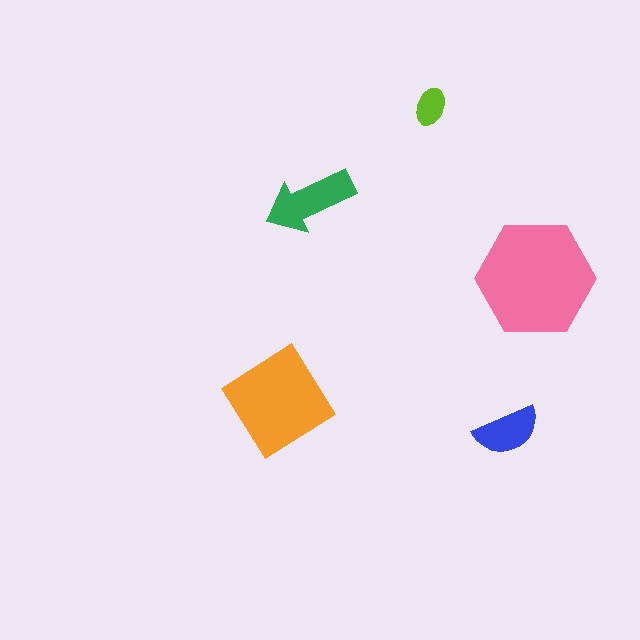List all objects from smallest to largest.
The lime ellipse, the blue semicircle, the green arrow, the orange diamond, the pink hexagon.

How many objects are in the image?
There are 5 objects in the image.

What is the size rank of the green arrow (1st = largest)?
3rd.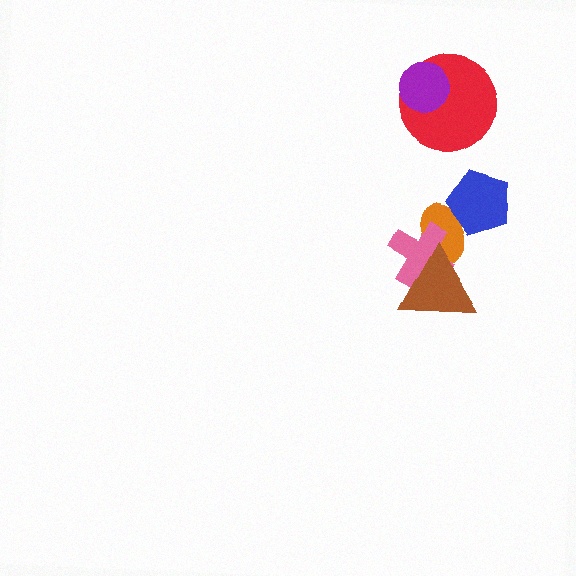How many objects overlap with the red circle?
1 object overlaps with the red circle.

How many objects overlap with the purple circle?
1 object overlaps with the purple circle.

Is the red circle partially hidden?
Yes, it is partially covered by another shape.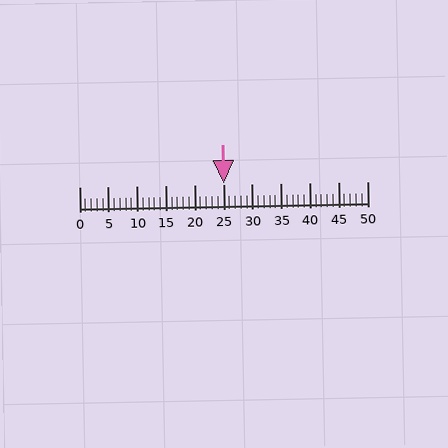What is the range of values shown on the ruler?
The ruler shows values from 0 to 50.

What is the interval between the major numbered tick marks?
The major tick marks are spaced 5 units apart.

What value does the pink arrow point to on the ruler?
The pink arrow points to approximately 25.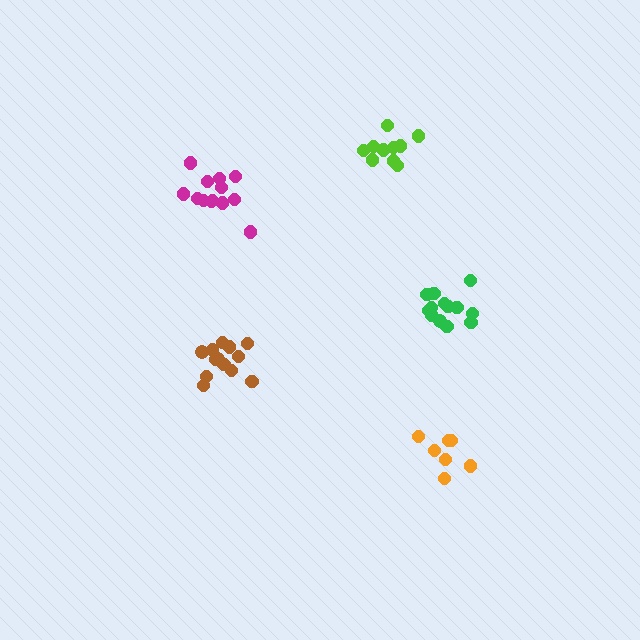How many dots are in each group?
Group 1: 13 dots, Group 2: 7 dots, Group 3: 10 dots, Group 4: 13 dots, Group 5: 13 dots (56 total).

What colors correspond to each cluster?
The clusters are colored: brown, orange, lime, green, magenta.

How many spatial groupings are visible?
There are 5 spatial groupings.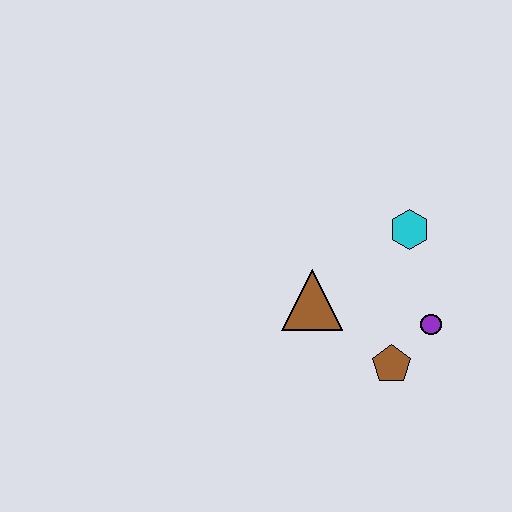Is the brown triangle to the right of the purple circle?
No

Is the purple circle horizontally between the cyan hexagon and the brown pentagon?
No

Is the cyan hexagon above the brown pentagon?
Yes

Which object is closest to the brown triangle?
The brown pentagon is closest to the brown triangle.